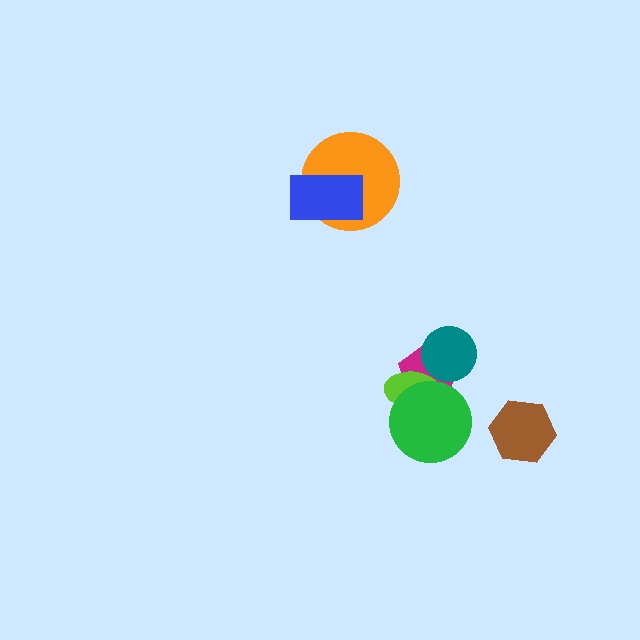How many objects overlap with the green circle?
2 objects overlap with the green circle.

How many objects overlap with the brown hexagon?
0 objects overlap with the brown hexagon.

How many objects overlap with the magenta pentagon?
3 objects overlap with the magenta pentagon.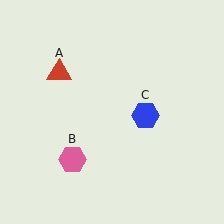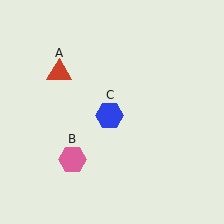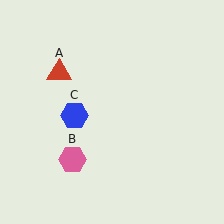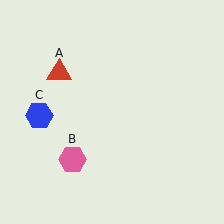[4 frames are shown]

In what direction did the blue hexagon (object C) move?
The blue hexagon (object C) moved left.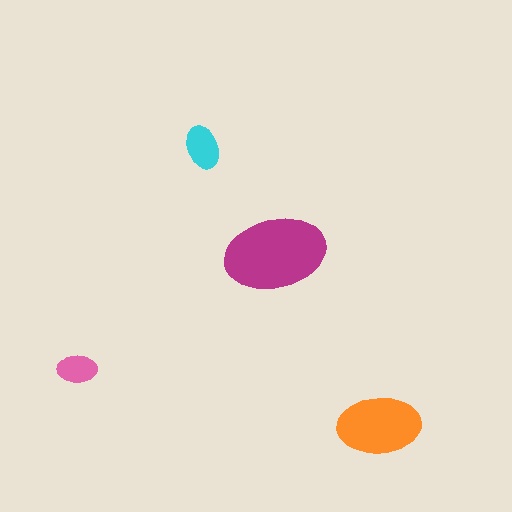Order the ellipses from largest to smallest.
the magenta one, the orange one, the cyan one, the pink one.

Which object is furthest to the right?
The orange ellipse is rightmost.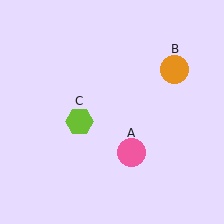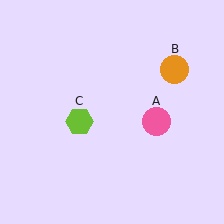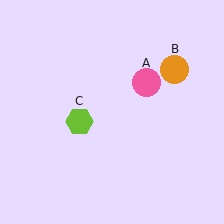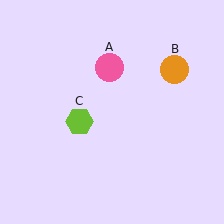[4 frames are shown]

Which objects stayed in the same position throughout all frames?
Orange circle (object B) and lime hexagon (object C) remained stationary.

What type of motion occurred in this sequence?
The pink circle (object A) rotated counterclockwise around the center of the scene.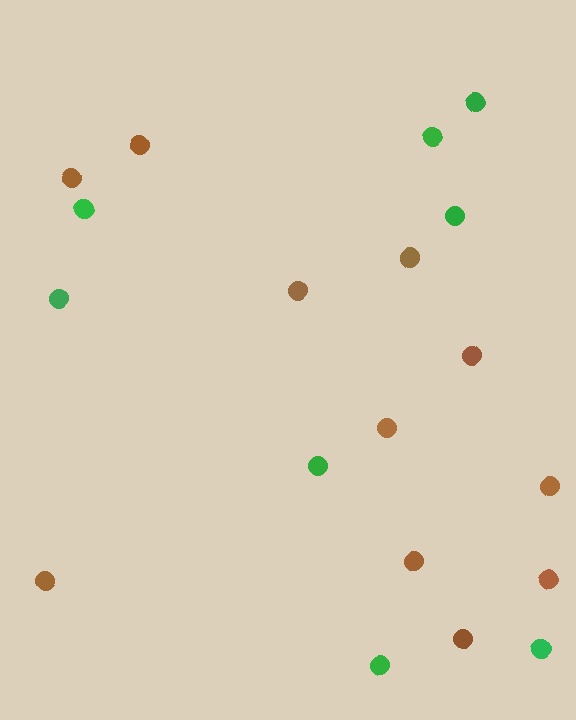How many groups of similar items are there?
There are 2 groups: one group of green circles (8) and one group of brown circles (11).